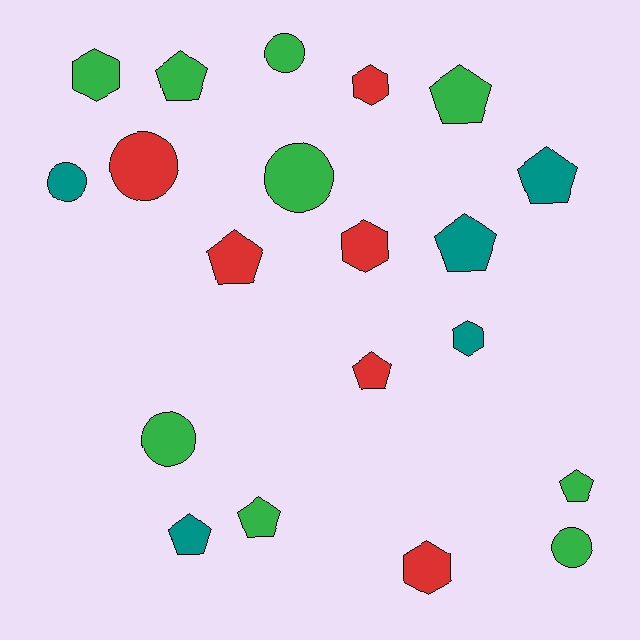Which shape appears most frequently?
Pentagon, with 9 objects.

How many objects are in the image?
There are 20 objects.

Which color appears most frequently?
Green, with 9 objects.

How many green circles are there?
There are 4 green circles.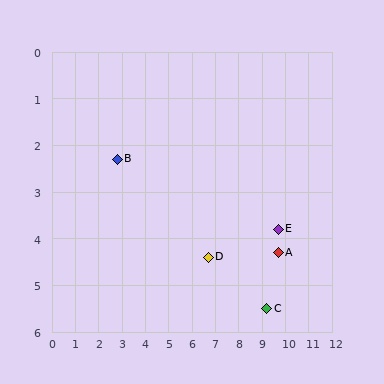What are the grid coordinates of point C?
Point C is at approximately (9.2, 5.5).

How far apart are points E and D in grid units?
Points E and D are about 3.1 grid units apart.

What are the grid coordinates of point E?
Point E is at approximately (9.7, 3.8).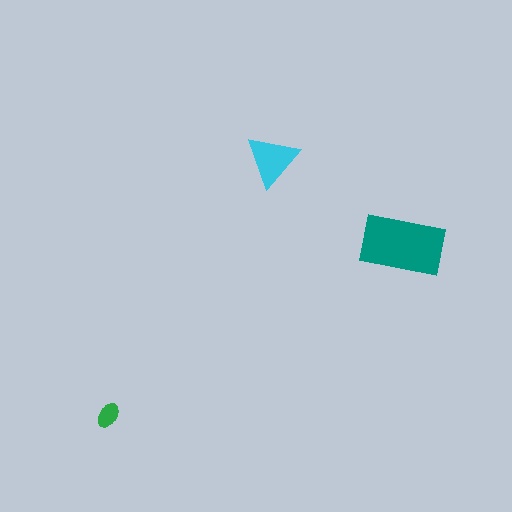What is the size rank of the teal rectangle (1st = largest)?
1st.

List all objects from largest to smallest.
The teal rectangle, the cyan triangle, the green ellipse.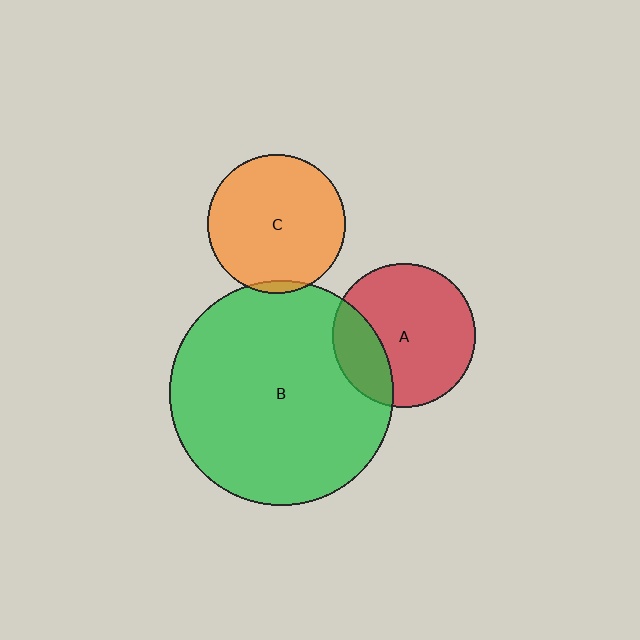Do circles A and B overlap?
Yes.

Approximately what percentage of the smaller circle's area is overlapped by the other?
Approximately 25%.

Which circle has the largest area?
Circle B (green).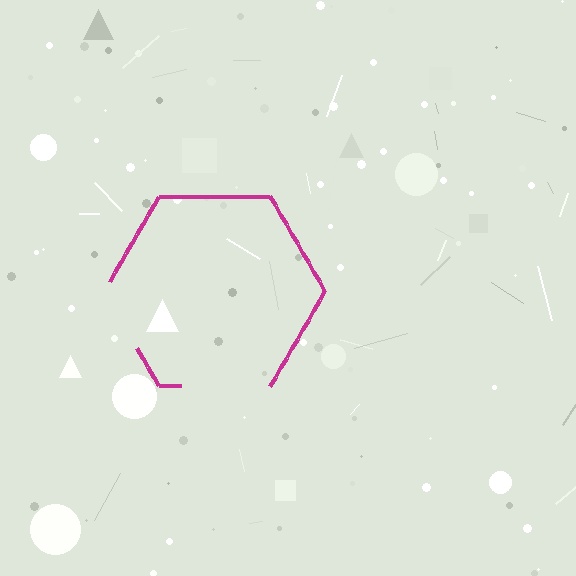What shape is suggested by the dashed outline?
The dashed outline suggests a hexagon.